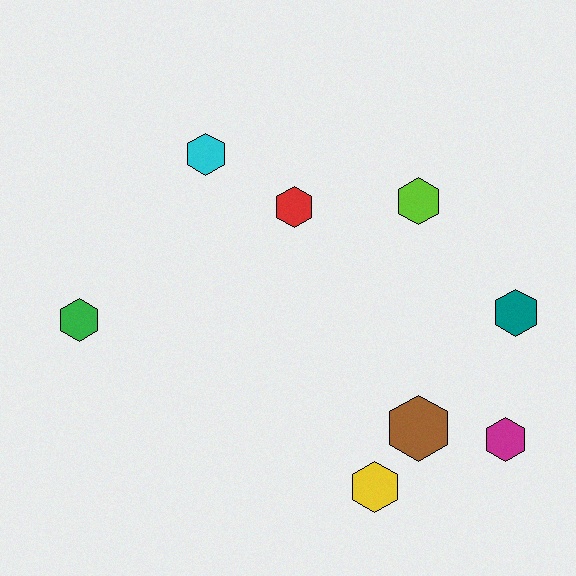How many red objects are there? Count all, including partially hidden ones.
There is 1 red object.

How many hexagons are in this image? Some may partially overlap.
There are 8 hexagons.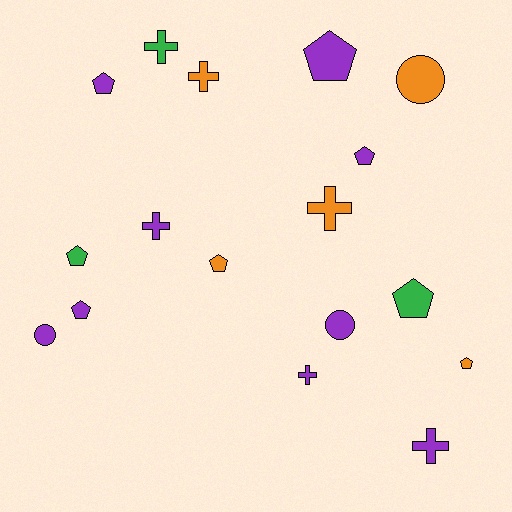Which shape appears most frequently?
Pentagon, with 8 objects.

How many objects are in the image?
There are 17 objects.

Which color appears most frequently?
Purple, with 9 objects.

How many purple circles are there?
There are 2 purple circles.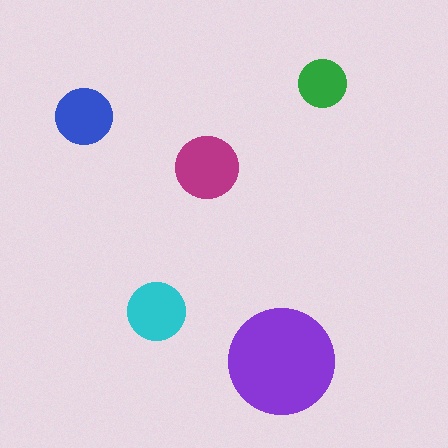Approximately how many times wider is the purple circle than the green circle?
About 2 times wider.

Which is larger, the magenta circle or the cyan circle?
The magenta one.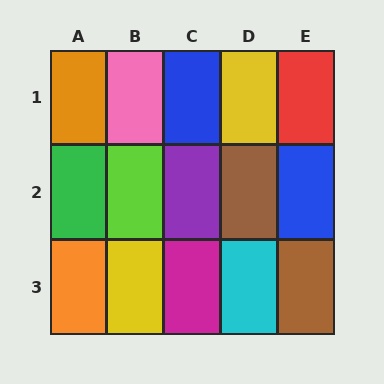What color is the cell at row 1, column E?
Red.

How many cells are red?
1 cell is red.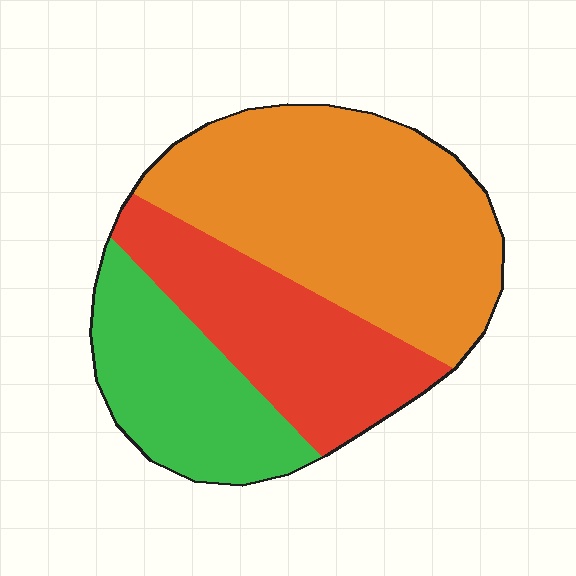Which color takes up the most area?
Orange, at roughly 50%.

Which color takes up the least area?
Green, at roughly 25%.